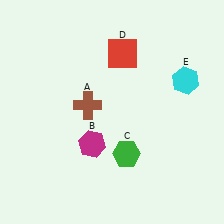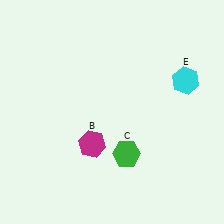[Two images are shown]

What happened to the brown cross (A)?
The brown cross (A) was removed in Image 2. It was in the top-left area of Image 1.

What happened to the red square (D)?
The red square (D) was removed in Image 2. It was in the top-right area of Image 1.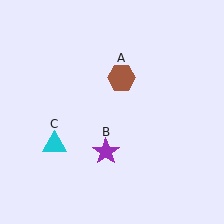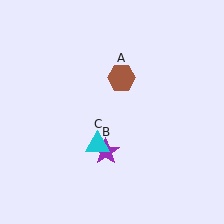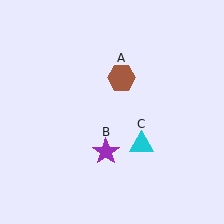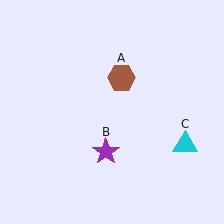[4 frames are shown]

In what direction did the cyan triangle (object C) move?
The cyan triangle (object C) moved right.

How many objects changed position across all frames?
1 object changed position: cyan triangle (object C).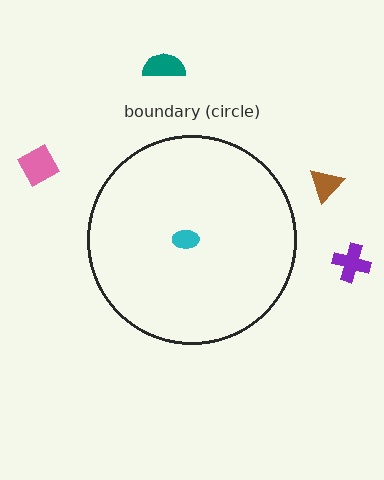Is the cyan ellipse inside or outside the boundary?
Inside.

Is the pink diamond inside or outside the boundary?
Outside.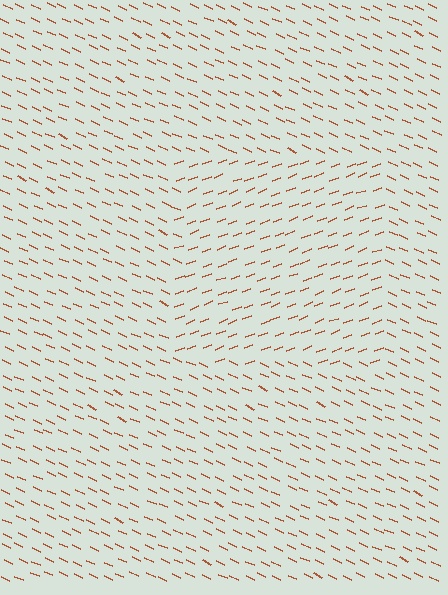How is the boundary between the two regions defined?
The boundary is defined purely by a change in line orientation (approximately 45 degrees difference). All lines are the same color and thickness.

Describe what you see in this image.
The image is filled with small brown line segments. A rectangle region in the image has lines oriented differently from the surrounding lines, creating a visible texture boundary.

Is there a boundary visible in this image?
Yes, there is a texture boundary formed by a change in line orientation.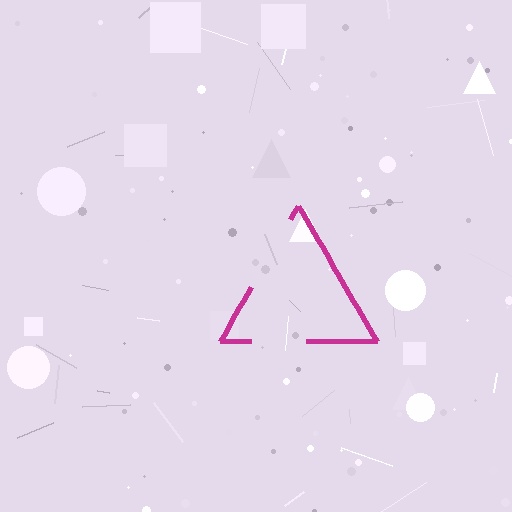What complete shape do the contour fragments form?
The contour fragments form a triangle.